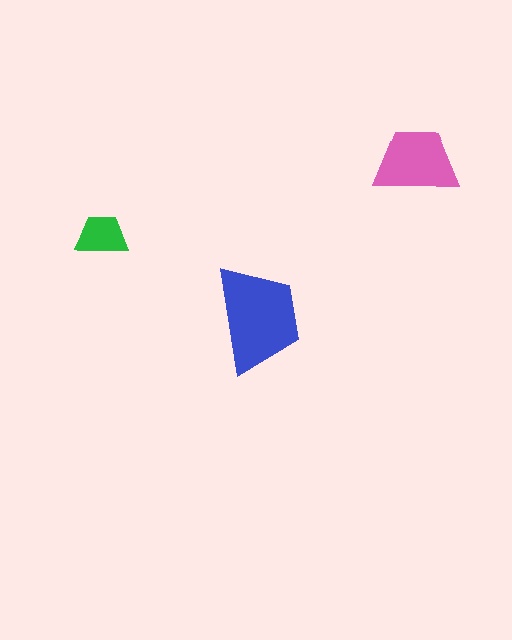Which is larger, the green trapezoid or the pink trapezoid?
The pink one.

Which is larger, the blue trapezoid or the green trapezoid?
The blue one.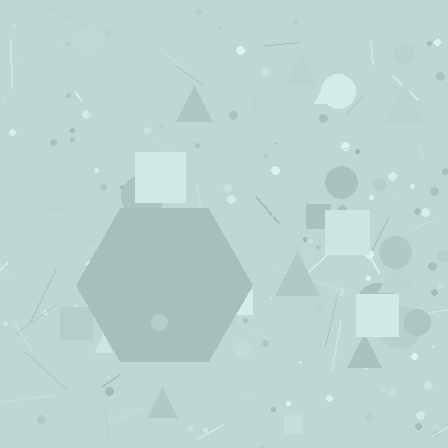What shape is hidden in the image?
A hexagon is hidden in the image.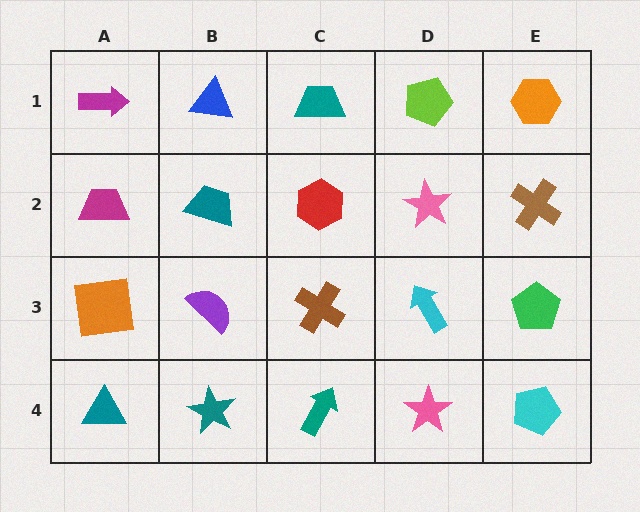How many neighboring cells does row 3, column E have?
3.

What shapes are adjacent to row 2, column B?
A blue triangle (row 1, column B), a purple semicircle (row 3, column B), a magenta trapezoid (row 2, column A), a red hexagon (row 2, column C).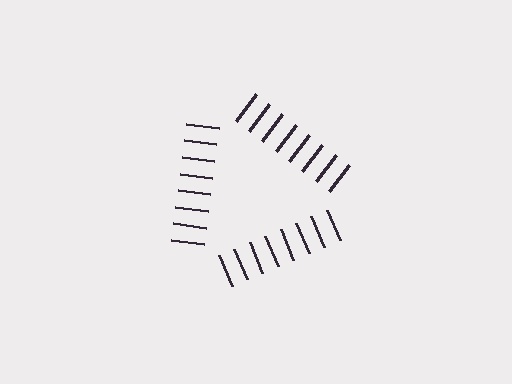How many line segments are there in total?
24 — 8 along each of the 3 edges.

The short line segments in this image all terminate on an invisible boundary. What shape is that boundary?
An illusory triangle — the line segments terminate on its edges but no continuous stroke is drawn.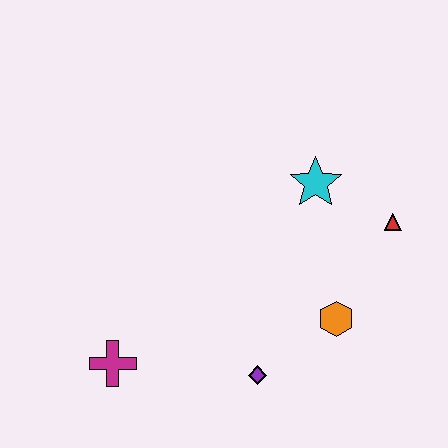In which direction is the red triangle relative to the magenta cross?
The red triangle is to the right of the magenta cross.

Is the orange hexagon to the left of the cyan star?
No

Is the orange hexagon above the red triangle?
No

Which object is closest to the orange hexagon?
The purple diamond is closest to the orange hexagon.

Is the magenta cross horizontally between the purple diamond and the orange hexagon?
No